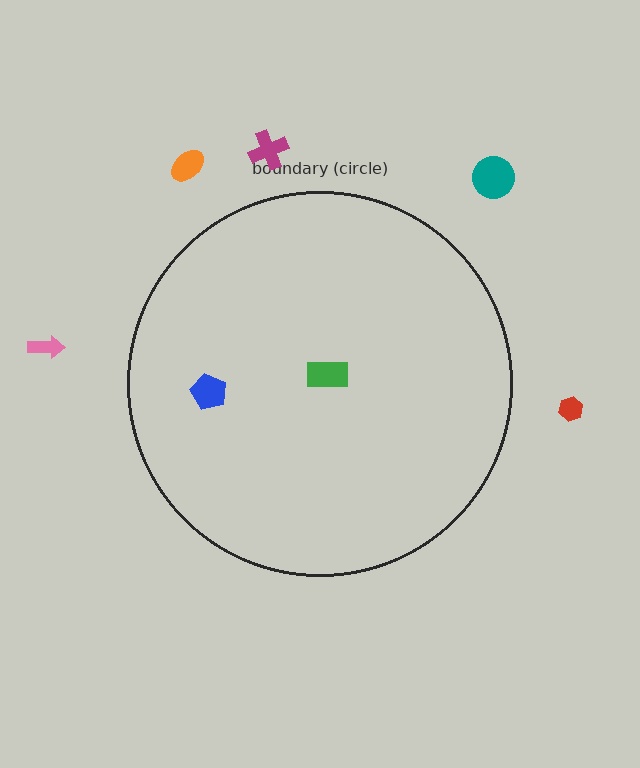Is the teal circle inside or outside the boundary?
Outside.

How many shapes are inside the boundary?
2 inside, 5 outside.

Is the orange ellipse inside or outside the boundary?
Outside.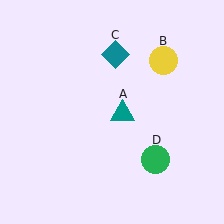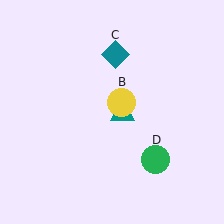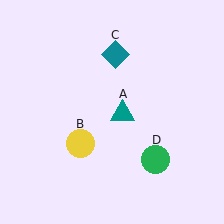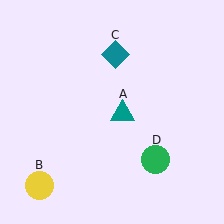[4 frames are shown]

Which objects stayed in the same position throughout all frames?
Teal triangle (object A) and teal diamond (object C) and green circle (object D) remained stationary.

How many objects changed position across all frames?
1 object changed position: yellow circle (object B).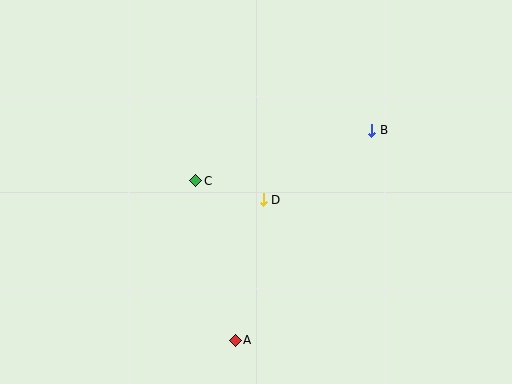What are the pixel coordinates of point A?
Point A is at (235, 340).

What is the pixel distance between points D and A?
The distance between D and A is 143 pixels.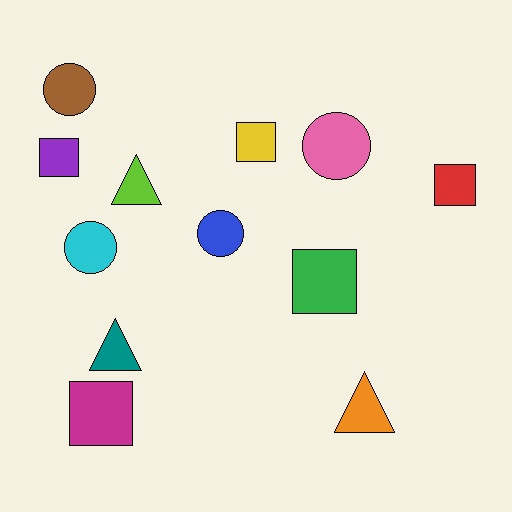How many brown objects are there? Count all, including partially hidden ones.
There is 1 brown object.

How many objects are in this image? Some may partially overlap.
There are 12 objects.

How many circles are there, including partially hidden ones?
There are 4 circles.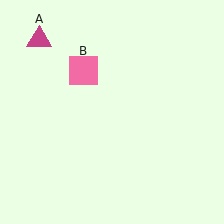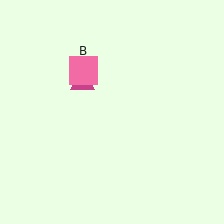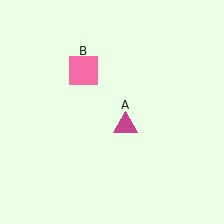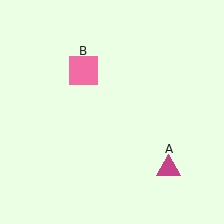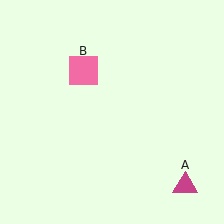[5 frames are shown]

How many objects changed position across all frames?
1 object changed position: magenta triangle (object A).